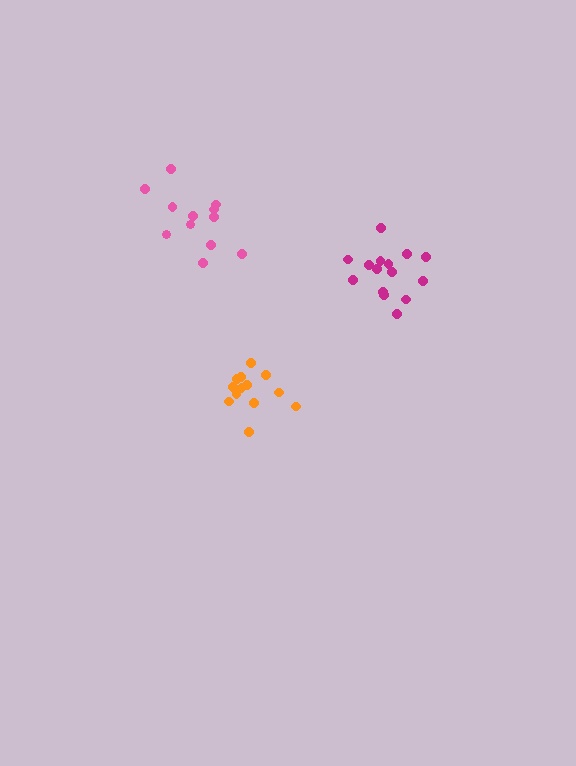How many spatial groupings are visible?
There are 3 spatial groupings.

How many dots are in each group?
Group 1: 13 dots, Group 2: 15 dots, Group 3: 12 dots (40 total).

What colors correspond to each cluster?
The clusters are colored: orange, magenta, pink.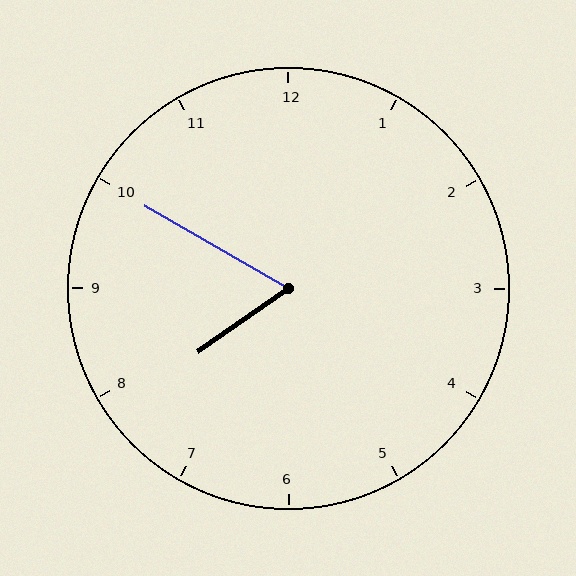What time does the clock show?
7:50.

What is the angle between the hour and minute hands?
Approximately 65 degrees.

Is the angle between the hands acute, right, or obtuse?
It is acute.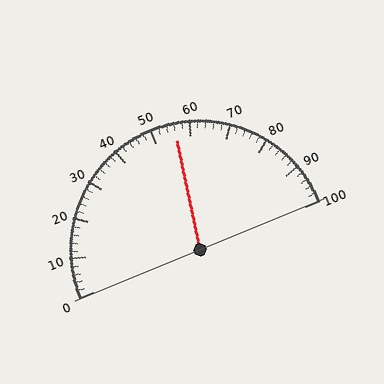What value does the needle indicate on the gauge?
The needle indicates approximately 56.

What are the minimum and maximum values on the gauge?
The gauge ranges from 0 to 100.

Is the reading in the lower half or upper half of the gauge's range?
The reading is in the upper half of the range (0 to 100).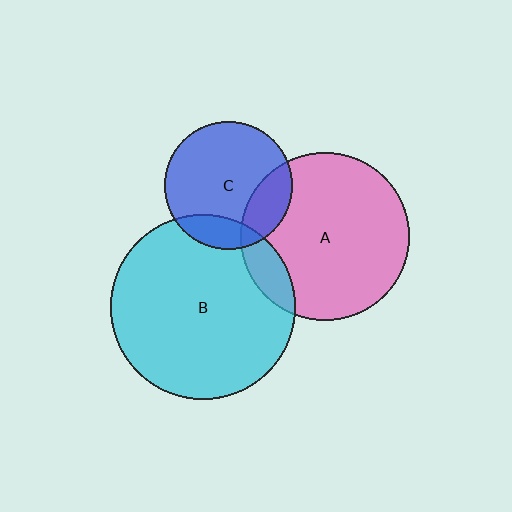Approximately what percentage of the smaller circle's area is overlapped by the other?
Approximately 20%.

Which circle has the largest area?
Circle B (cyan).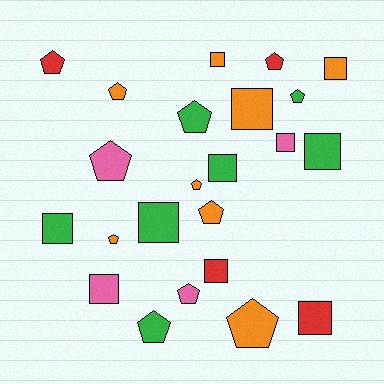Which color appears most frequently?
Orange, with 8 objects.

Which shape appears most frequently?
Pentagon, with 12 objects.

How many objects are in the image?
There are 23 objects.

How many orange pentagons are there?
There are 5 orange pentagons.